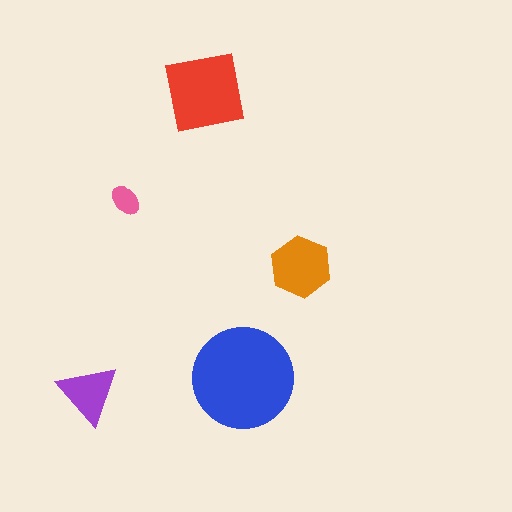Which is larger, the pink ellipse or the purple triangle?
The purple triangle.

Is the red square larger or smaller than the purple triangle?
Larger.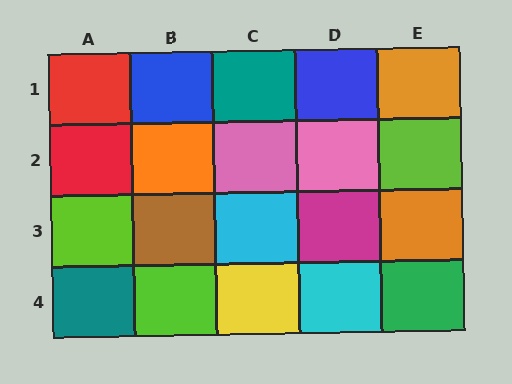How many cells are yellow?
1 cell is yellow.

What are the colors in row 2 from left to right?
Red, orange, pink, pink, lime.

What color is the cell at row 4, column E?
Green.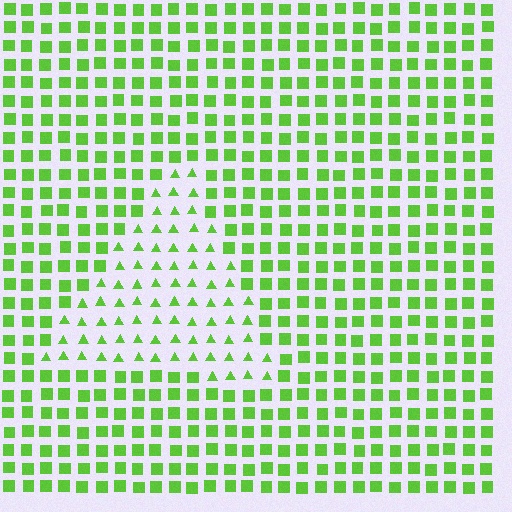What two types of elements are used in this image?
The image uses triangles inside the triangle region and squares outside it.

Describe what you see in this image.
The image is filled with small lime elements arranged in a uniform grid. A triangle-shaped region contains triangles, while the surrounding area contains squares. The boundary is defined purely by the change in element shape.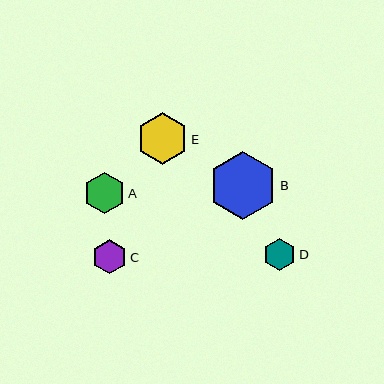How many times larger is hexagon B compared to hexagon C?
Hexagon B is approximately 2.0 times the size of hexagon C.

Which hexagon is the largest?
Hexagon B is the largest with a size of approximately 68 pixels.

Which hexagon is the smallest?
Hexagon D is the smallest with a size of approximately 33 pixels.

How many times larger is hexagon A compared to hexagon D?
Hexagon A is approximately 1.3 times the size of hexagon D.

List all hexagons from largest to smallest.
From largest to smallest: B, E, A, C, D.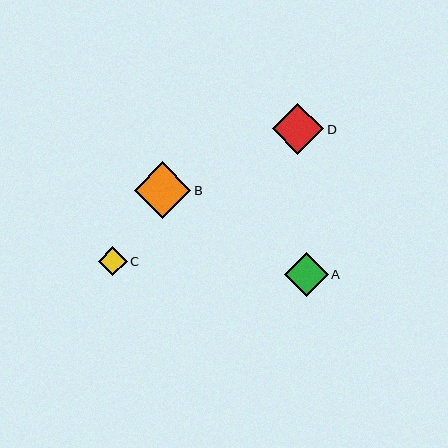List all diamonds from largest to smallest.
From largest to smallest: B, D, A, C.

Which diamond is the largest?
Diamond B is the largest with a size of approximately 56 pixels.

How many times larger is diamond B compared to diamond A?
Diamond B is approximately 1.3 times the size of diamond A.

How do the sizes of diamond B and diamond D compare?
Diamond B and diamond D are approximately the same size.